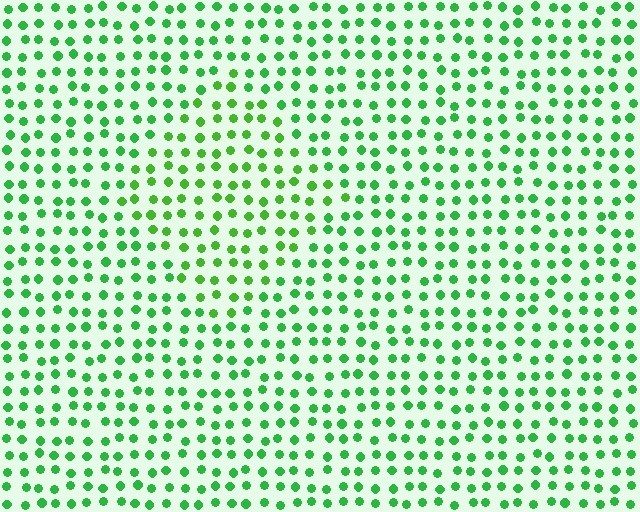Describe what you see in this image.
The image is filled with small green elements in a uniform arrangement. A diamond-shaped region is visible where the elements are tinted to a slightly different hue, forming a subtle color boundary.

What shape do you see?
I see a diamond.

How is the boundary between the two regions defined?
The boundary is defined purely by a slight shift in hue (about 20 degrees). Spacing, size, and orientation are identical on both sides.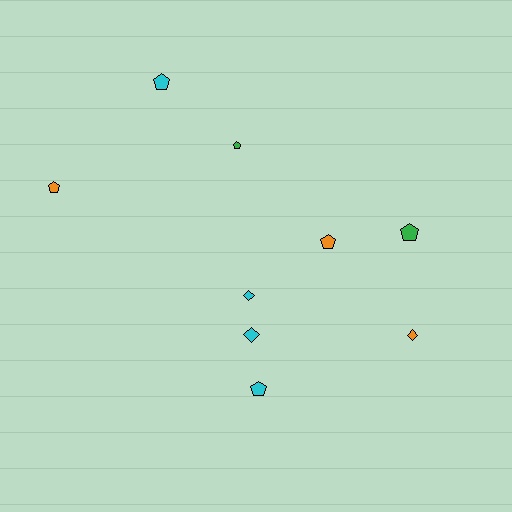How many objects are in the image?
There are 9 objects.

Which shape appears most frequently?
Pentagon, with 6 objects.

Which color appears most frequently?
Cyan, with 4 objects.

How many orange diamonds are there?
There is 1 orange diamond.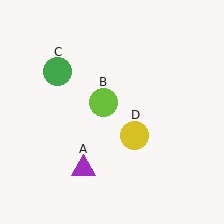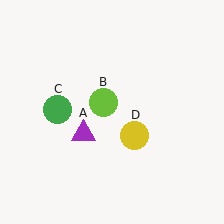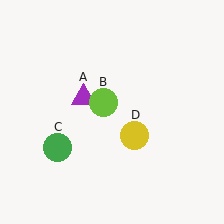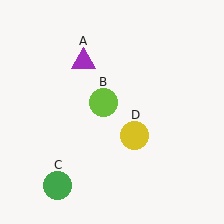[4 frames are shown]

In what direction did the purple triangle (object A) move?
The purple triangle (object A) moved up.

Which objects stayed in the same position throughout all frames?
Lime circle (object B) and yellow circle (object D) remained stationary.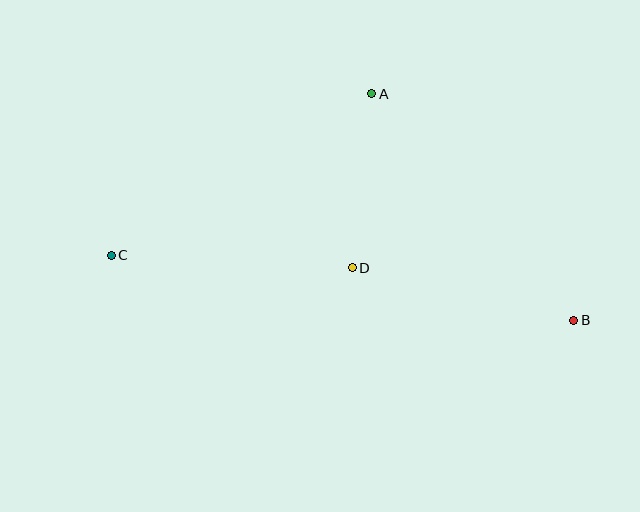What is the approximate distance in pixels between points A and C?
The distance between A and C is approximately 307 pixels.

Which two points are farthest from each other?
Points B and C are farthest from each other.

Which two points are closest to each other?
Points A and D are closest to each other.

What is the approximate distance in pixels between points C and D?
The distance between C and D is approximately 241 pixels.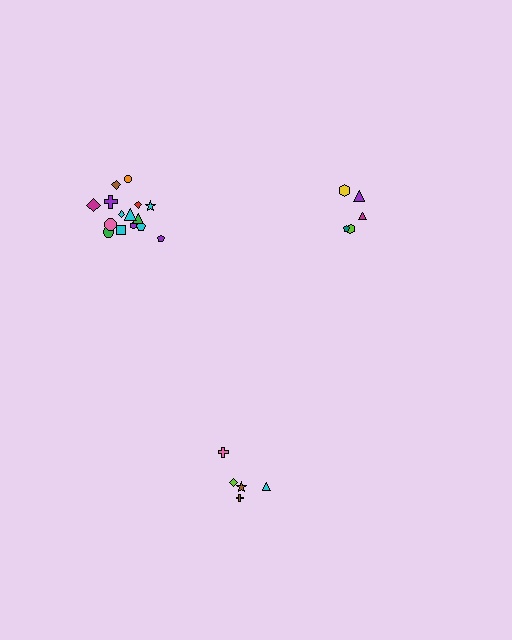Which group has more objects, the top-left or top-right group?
The top-left group.